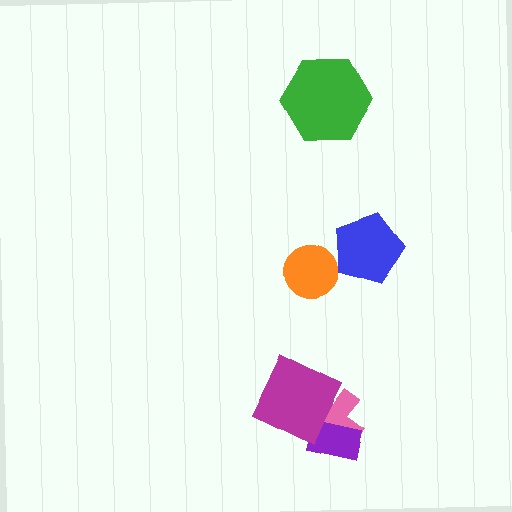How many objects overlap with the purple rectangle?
1 object overlaps with the purple rectangle.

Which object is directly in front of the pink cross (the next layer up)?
The purple rectangle is directly in front of the pink cross.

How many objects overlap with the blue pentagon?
0 objects overlap with the blue pentagon.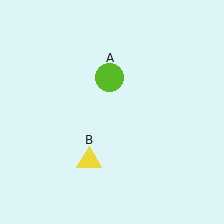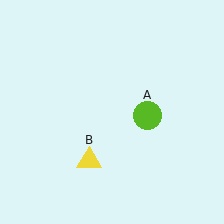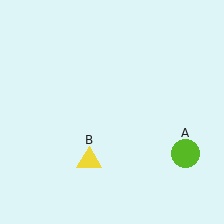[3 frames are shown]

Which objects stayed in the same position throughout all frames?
Yellow triangle (object B) remained stationary.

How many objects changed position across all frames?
1 object changed position: lime circle (object A).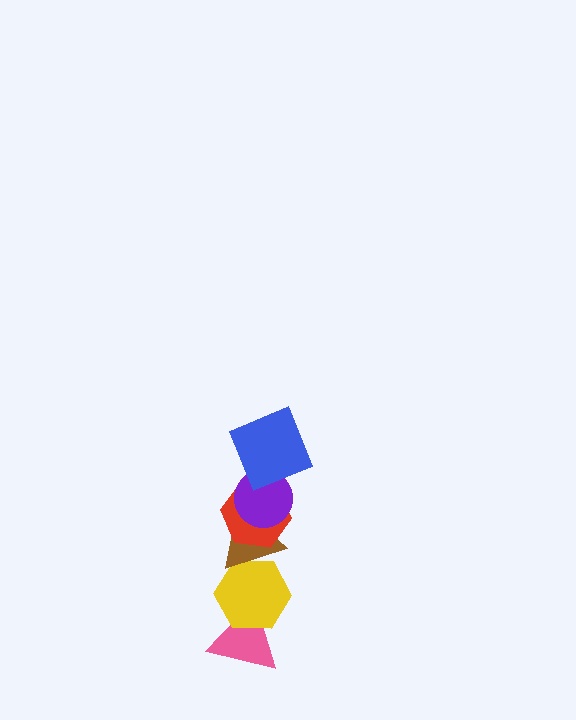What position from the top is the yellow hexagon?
The yellow hexagon is 5th from the top.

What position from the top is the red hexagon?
The red hexagon is 3rd from the top.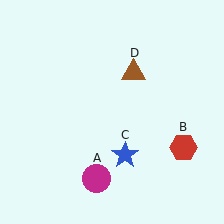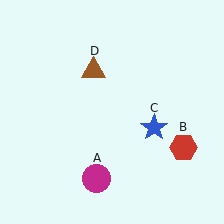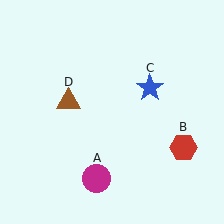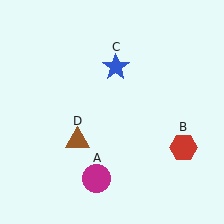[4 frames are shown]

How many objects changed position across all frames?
2 objects changed position: blue star (object C), brown triangle (object D).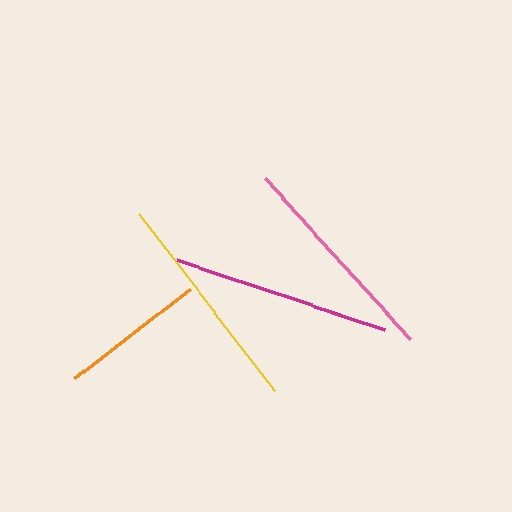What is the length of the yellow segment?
The yellow segment is approximately 223 pixels long.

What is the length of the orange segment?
The orange segment is approximately 145 pixels long.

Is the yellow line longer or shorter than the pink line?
The yellow line is longer than the pink line.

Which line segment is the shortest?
The orange line is the shortest at approximately 145 pixels.